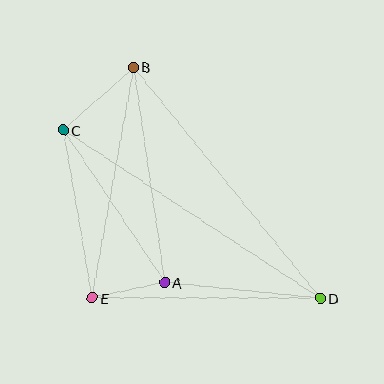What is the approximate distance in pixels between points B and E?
The distance between B and E is approximately 235 pixels.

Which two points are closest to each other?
Points A and E are closest to each other.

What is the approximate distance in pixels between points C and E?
The distance between C and E is approximately 170 pixels.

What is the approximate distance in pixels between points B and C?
The distance between B and C is approximately 94 pixels.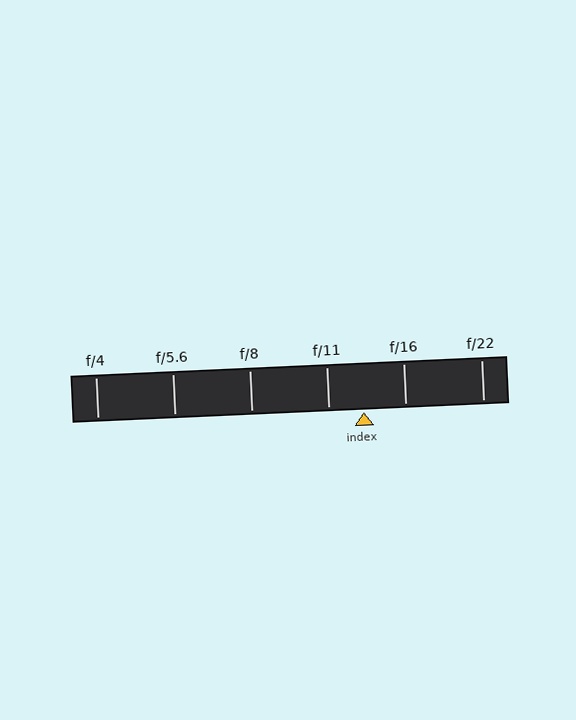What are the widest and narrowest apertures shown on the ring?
The widest aperture shown is f/4 and the narrowest is f/22.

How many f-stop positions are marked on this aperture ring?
There are 6 f-stop positions marked.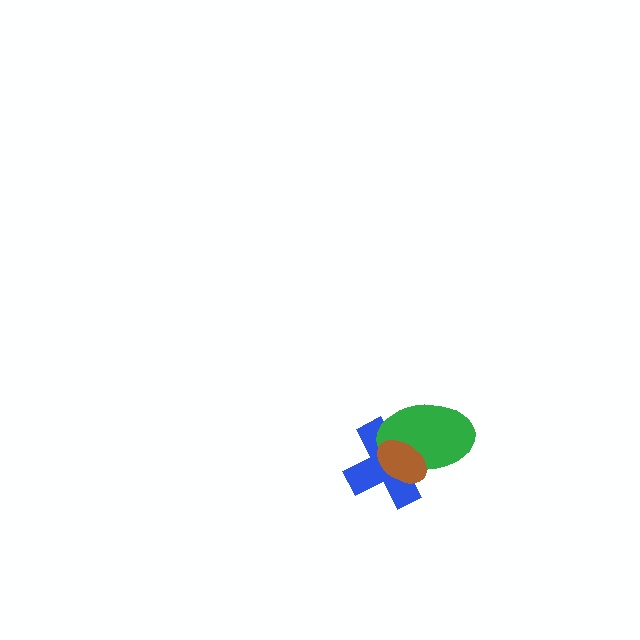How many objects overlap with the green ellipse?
2 objects overlap with the green ellipse.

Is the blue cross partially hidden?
Yes, it is partially covered by another shape.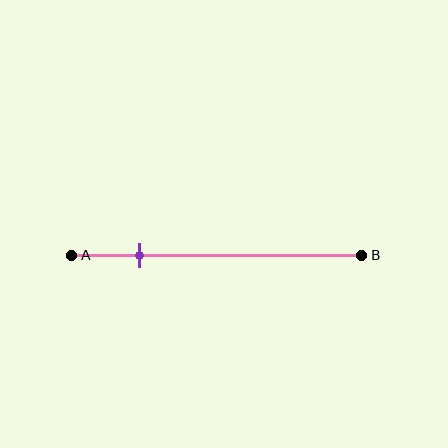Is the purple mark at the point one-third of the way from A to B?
No, the mark is at about 25% from A, not at the 33% one-third point.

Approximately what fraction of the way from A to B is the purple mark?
The purple mark is approximately 25% of the way from A to B.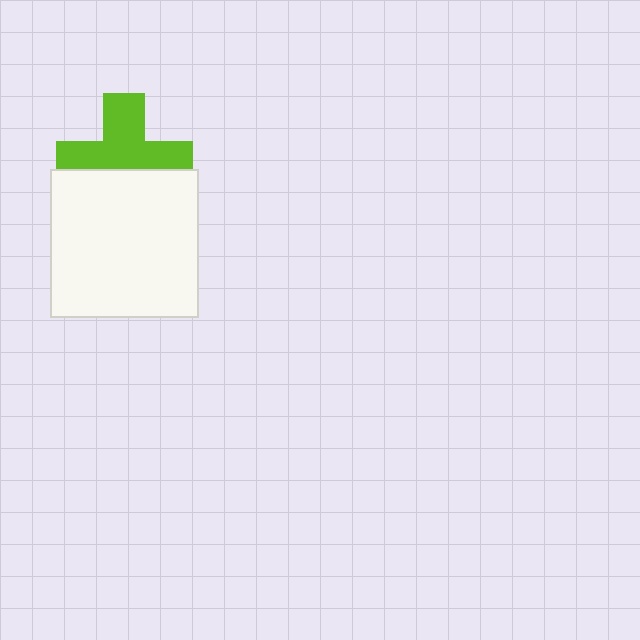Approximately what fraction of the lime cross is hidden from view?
Roughly 40% of the lime cross is hidden behind the white square.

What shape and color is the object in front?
The object in front is a white square.